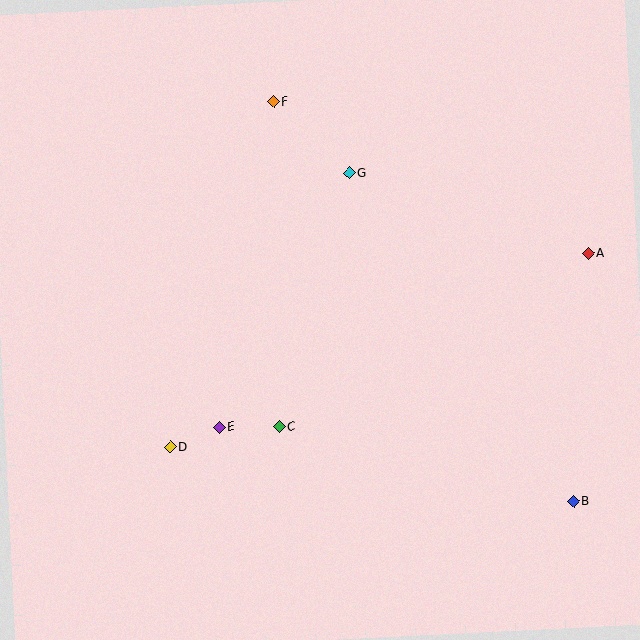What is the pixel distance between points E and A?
The distance between E and A is 408 pixels.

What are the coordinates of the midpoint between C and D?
The midpoint between C and D is at (225, 437).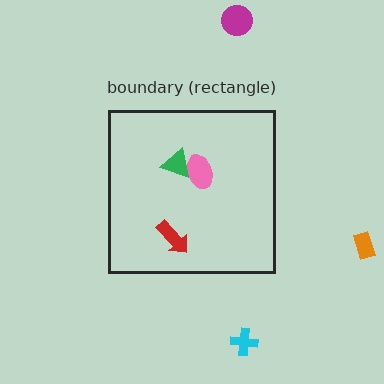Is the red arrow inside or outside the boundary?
Inside.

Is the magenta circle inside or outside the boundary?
Outside.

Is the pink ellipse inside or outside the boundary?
Inside.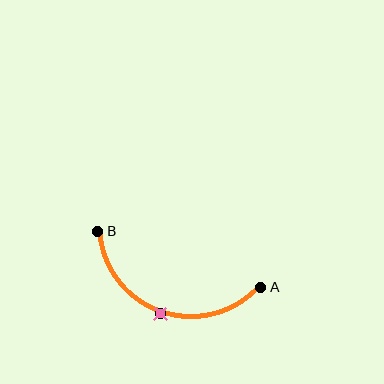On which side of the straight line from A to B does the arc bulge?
The arc bulges below the straight line connecting A and B.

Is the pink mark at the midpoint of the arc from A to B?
Yes. The pink mark lies on the arc at equal arc-length from both A and B — it is the arc midpoint.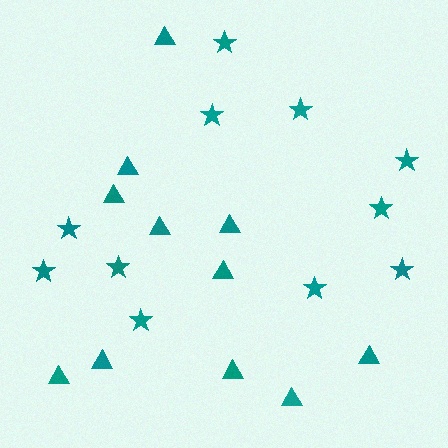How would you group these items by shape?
There are 2 groups: one group of stars (11) and one group of triangles (11).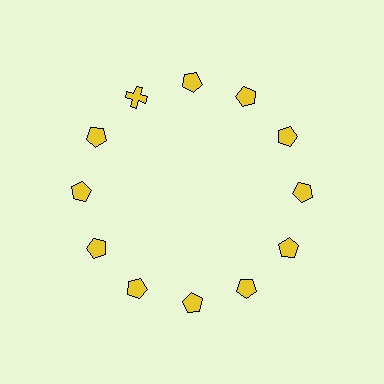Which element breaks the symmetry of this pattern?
The yellow cross at roughly the 11 o'clock position breaks the symmetry. All other shapes are yellow pentagons.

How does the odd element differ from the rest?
It has a different shape: cross instead of pentagon.